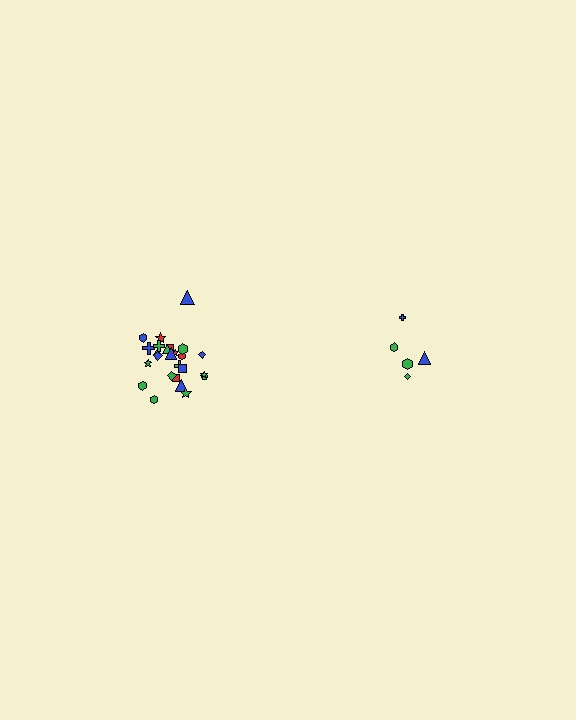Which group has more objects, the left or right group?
The left group.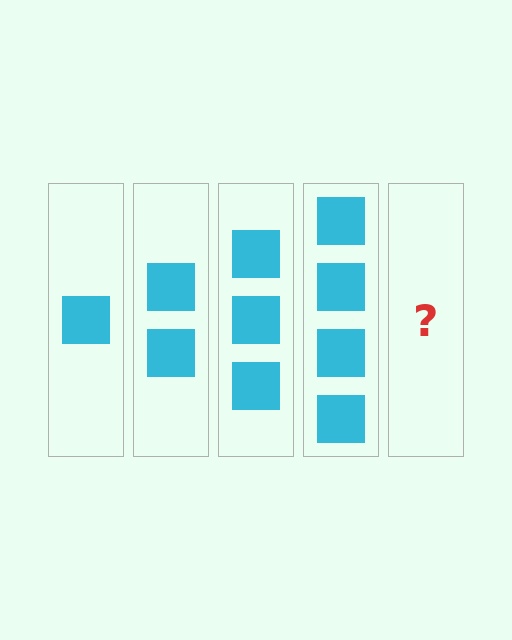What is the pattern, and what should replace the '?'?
The pattern is that each step adds one more square. The '?' should be 5 squares.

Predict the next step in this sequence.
The next step is 5 squares.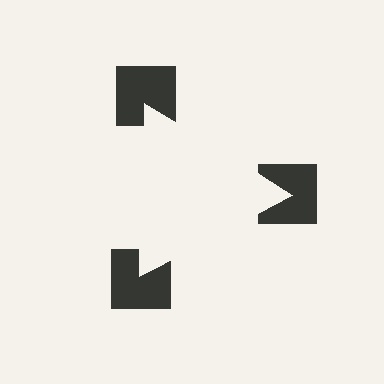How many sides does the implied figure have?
3 sides.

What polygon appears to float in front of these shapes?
An illusory triangle — its edges are inferred from the aligned wedge cuts in the notched squares, not physically drawn.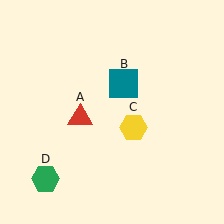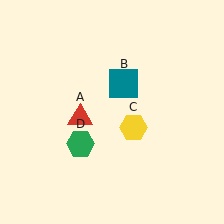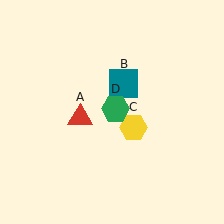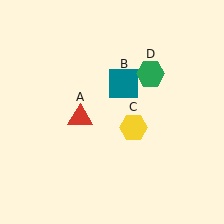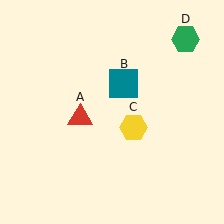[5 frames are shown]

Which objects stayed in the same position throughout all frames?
Red triangle (object A) and teal square (object B) and yellow hexagon (object C) remained stationary.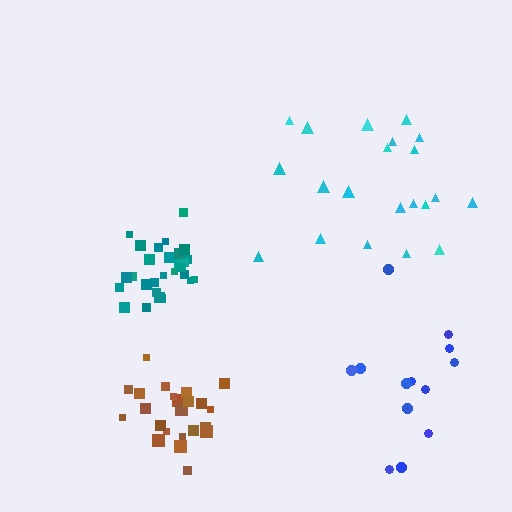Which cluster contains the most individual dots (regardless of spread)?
Teal (30).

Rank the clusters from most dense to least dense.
teal, brown, blue, cyan.